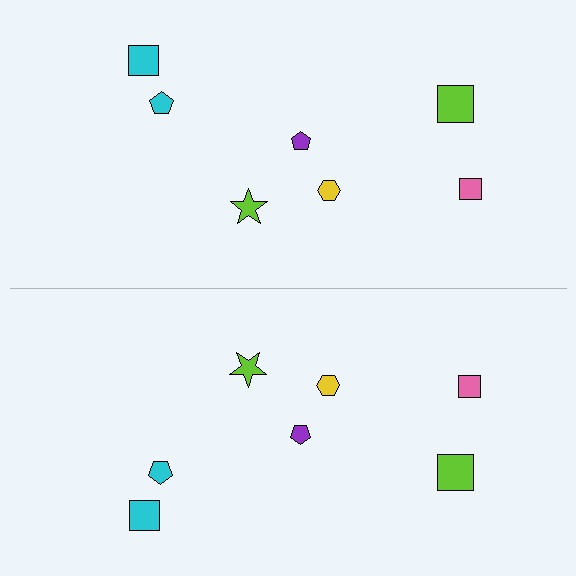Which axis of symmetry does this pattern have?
The pattern has a horizontal axis of symmetry running through the center of the image.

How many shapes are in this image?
There are 14 shapes in this image.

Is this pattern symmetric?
Yes, this pattern has bilateral (reflection) symmetry.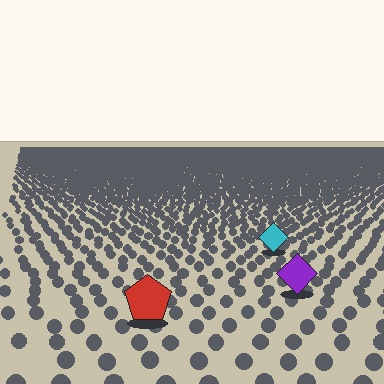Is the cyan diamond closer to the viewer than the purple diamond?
No. The purple diamond is closer — you can tell from the texture gradient: the ground texture is coarser near it.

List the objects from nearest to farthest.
From nearest to farthest: the red pentagon, the purple diamond, the cyan diamond.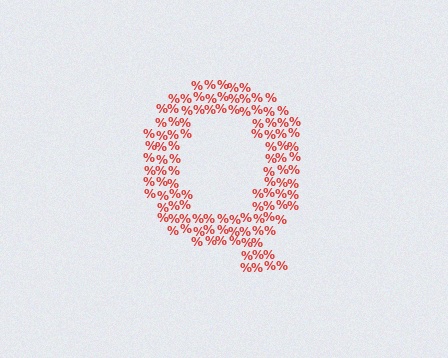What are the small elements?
The small elements are percent signs.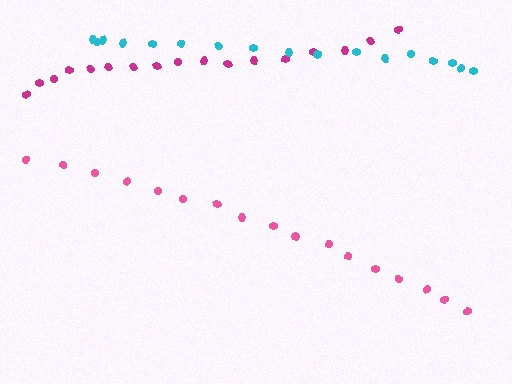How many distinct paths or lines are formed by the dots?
There are 3 distinct paths.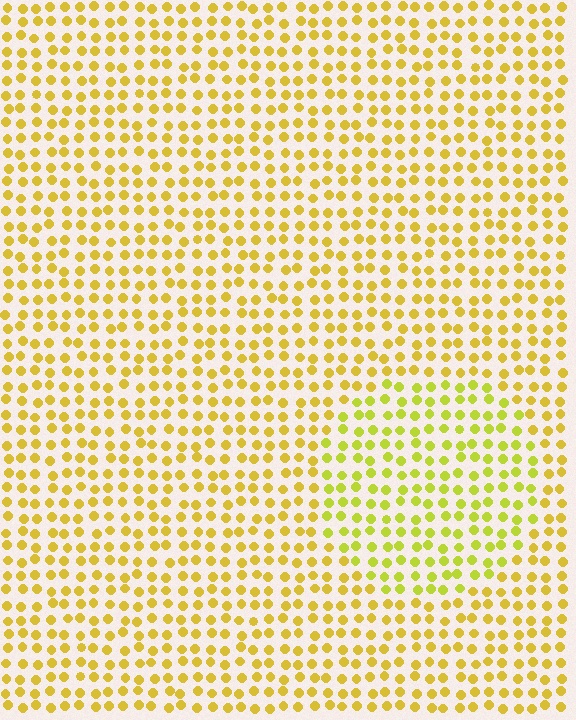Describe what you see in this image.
The image is filled with small yellow elements in a uniform arrangement. A circle-shaped region is visible where the elements are tinted to a slightly different hue, forming a subtle color boundary.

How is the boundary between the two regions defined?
The boundary is defined purely by a slight shift in hue (about 21 degrees). Spacing, size, and orientation are identical on both sides.